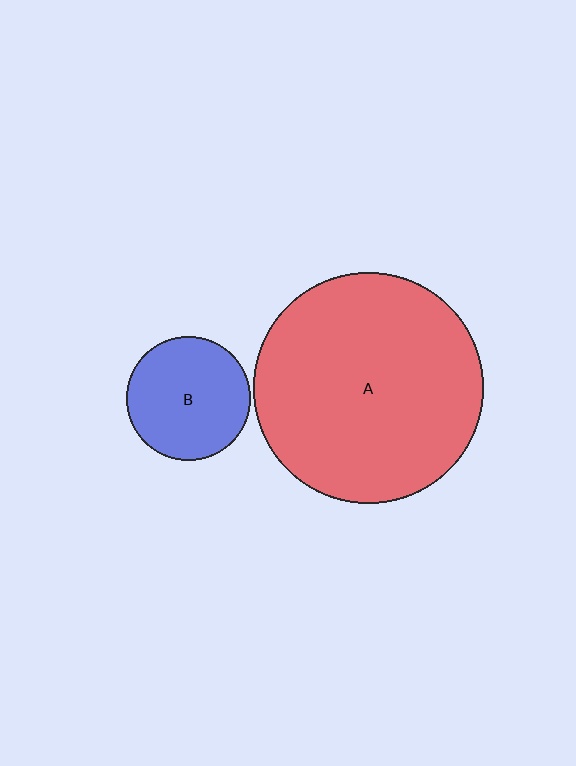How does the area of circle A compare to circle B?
Approximately 3.4 times.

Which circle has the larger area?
Circle A (red).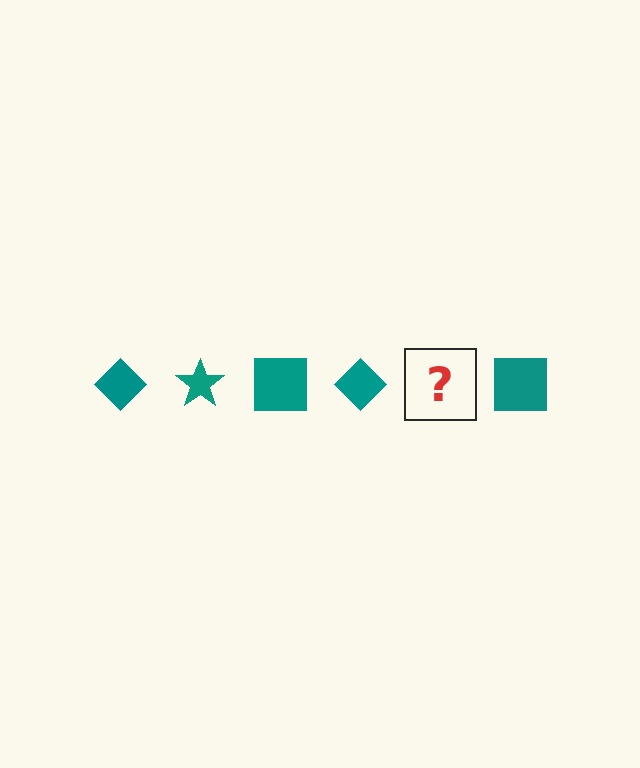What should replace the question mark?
The question mark should be replaced with a teal star.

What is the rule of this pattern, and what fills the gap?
The rule is that the pattern cycles through diamond, star, square shapes in teal. The gap should be filled with a teal star.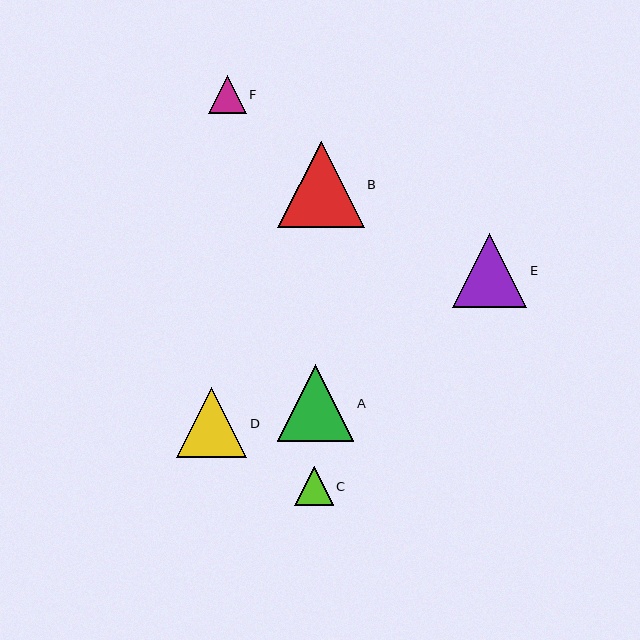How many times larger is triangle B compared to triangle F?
Triangle B is approximately 2.3 times the size of triangle F.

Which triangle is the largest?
Triangle B is the largest with a size of approximately 86 pixels.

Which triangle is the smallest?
Triangle F is the smallest with a size of approximately 38 pixels.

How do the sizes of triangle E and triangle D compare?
Triangle E and triangle D are approximately the same size.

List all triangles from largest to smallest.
From largest to smallest: B, A, E, D, C, F.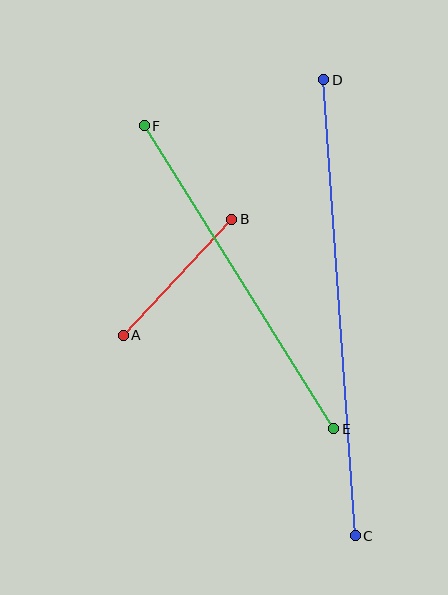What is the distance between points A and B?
The distance is approximately 159 pixels.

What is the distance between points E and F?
The distance is approximately 357 pixels.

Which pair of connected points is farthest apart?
Points C and D are farthest apart.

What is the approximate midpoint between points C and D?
The midpoint is at approximately (340, 308) pixels.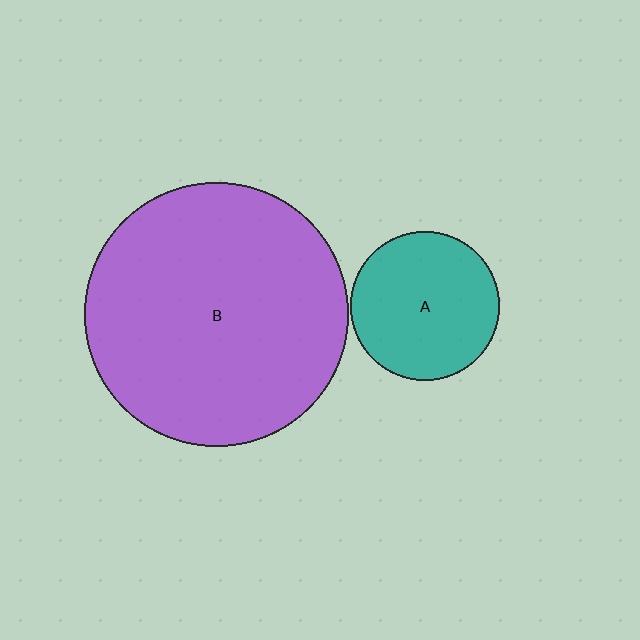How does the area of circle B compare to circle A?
Approximately 3.2 times.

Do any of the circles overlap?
No, none of the circles overlap.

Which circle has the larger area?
Circle B (purple).